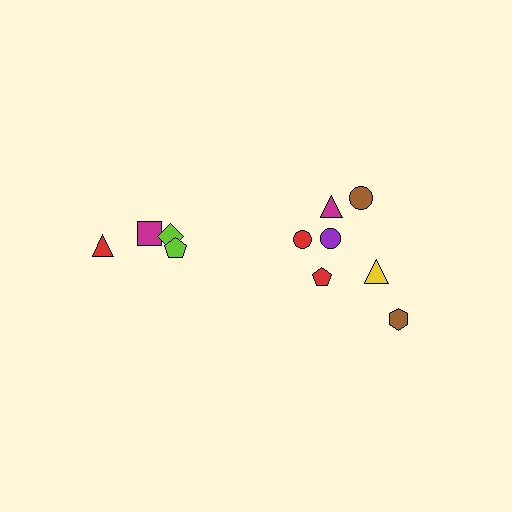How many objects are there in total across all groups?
There are 12 objects.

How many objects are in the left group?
There are 4 objects.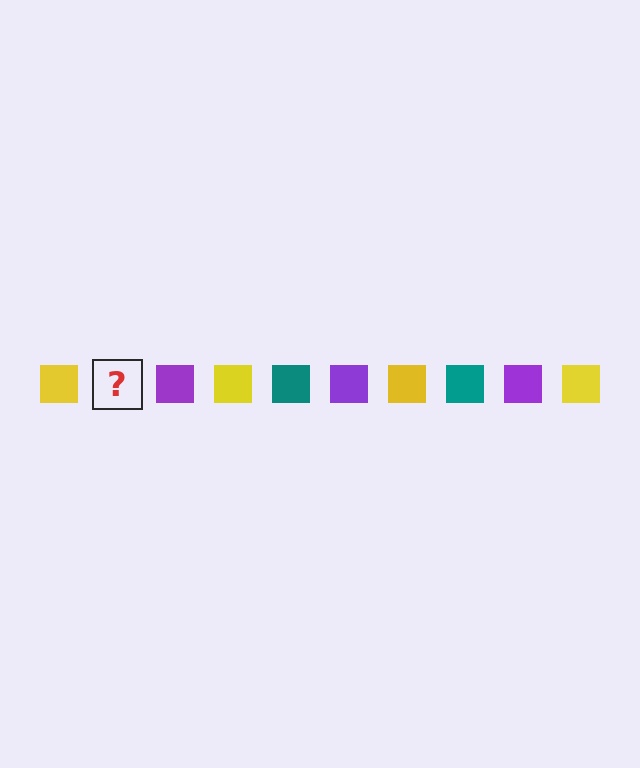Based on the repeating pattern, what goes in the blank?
The blank should be a teal square.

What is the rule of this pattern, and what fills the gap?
The rule is that the pattern cycles through yellow, teal, purple squares. The gap should be filled with a teal square.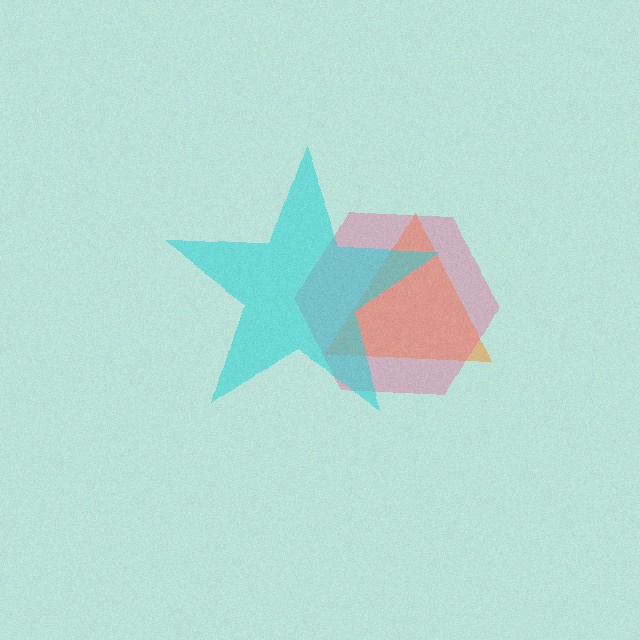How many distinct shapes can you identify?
There are 3 distinct shapes: an orange triangle, a pink hexagon, a cyan star.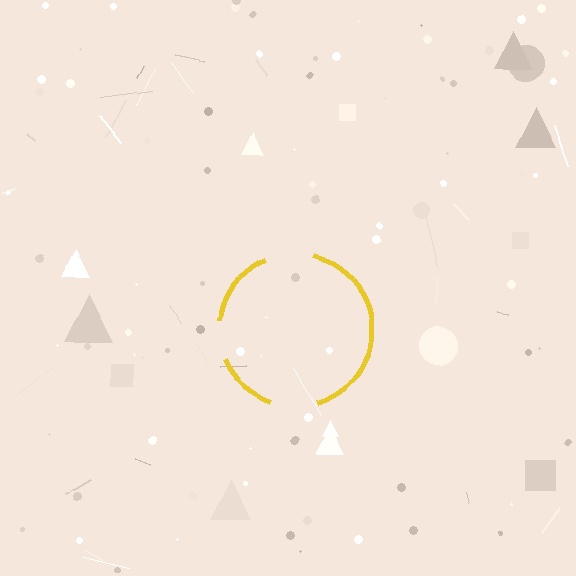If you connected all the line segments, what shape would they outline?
They would outline a circle.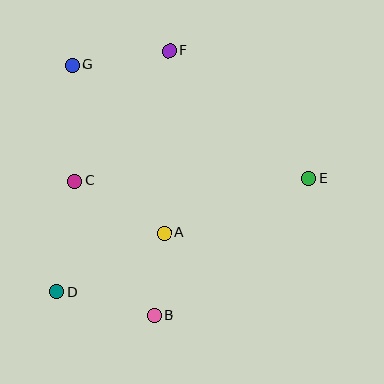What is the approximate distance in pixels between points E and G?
The distance between E and G is approximately 262 pixels.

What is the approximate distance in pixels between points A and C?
The distance between A and C is approximately 104 pixels.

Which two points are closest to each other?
Points A and B are closest to each other.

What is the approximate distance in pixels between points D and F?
The distance between D and F is approximately 266 pixels.